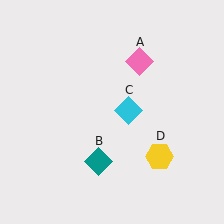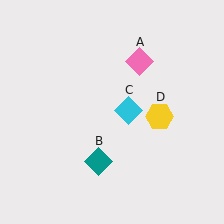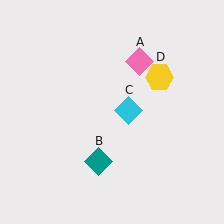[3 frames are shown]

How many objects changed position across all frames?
1 object changed position: yellow hexagon (object D).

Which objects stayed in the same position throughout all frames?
Pink diamond (object A) and teal diamond (object B) and cyan diamond (object C) remained stationary.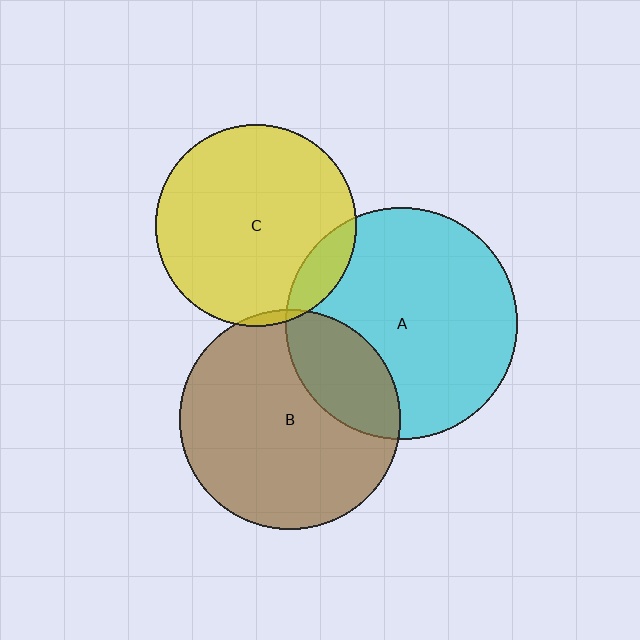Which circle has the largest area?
Circle A (cyan).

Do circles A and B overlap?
Yes.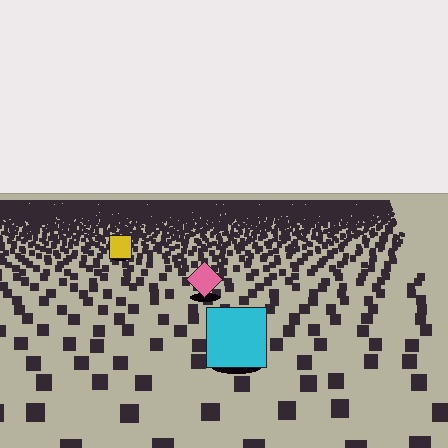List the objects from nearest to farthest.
From nearest to farthest: the cyan square, the pink diamond, the yellow square.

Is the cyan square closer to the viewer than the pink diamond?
Yes. The cyan square is closer — you can tell from the texture gradient: the ground texture is coarser near it.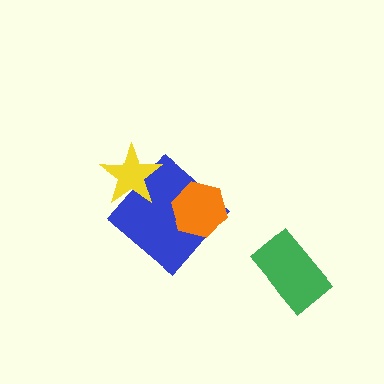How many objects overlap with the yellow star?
1 object overlaps with the yellow star.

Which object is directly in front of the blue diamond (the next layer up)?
The orange hexagon is directly in front of the blue diamond.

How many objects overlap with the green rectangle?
0 objects overlap with the green rectangle.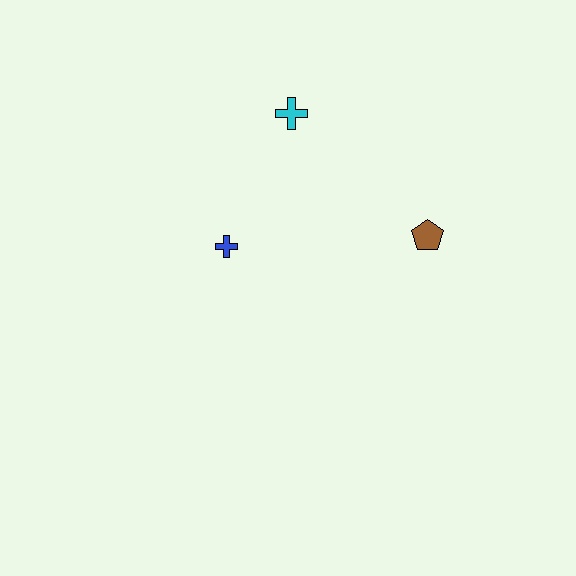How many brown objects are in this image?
There is 1 brown object.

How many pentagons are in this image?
There is 1 pentagon.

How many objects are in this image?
There are 3 objects.